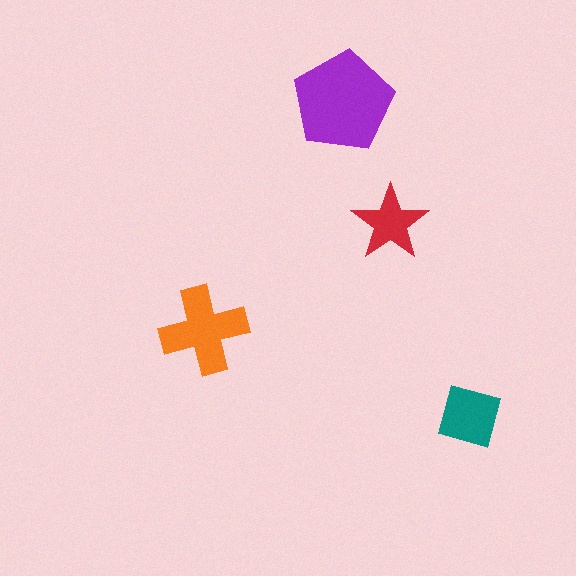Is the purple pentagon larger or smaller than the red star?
Larger.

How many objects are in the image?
There are 4 objects in the image.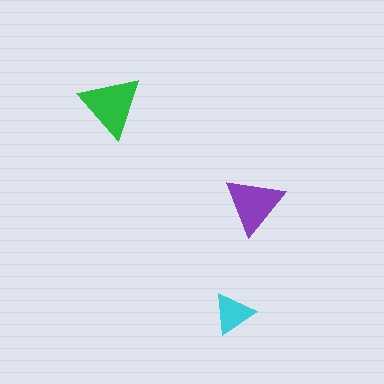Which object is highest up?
The green triangle is topmost.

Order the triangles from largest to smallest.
the green one, the purple one, the cyan one.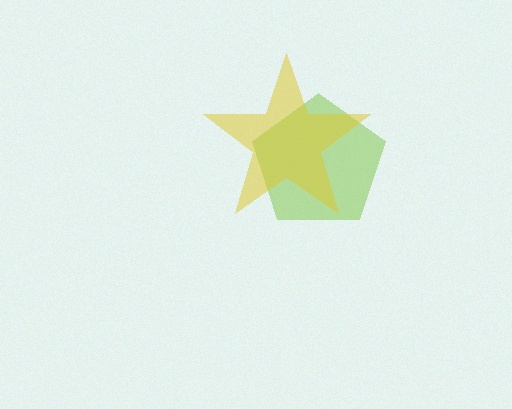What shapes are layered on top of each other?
The layered shapes are: a lime pentagon, a yellow star.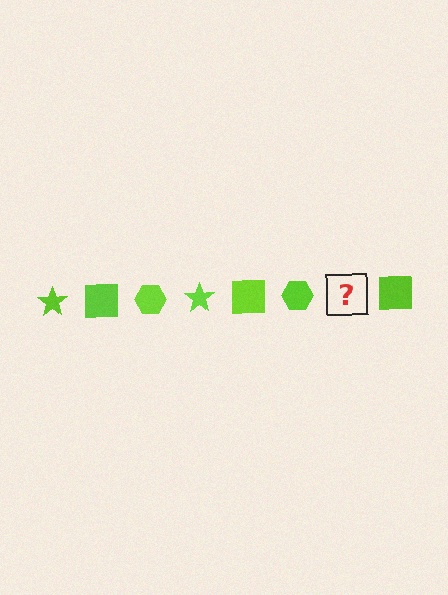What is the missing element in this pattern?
The missing element is a lime star.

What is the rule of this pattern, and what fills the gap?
The rule is that the pattern cycles through star, square, hexagon shapes in lime. The gap should be filled with a lime star.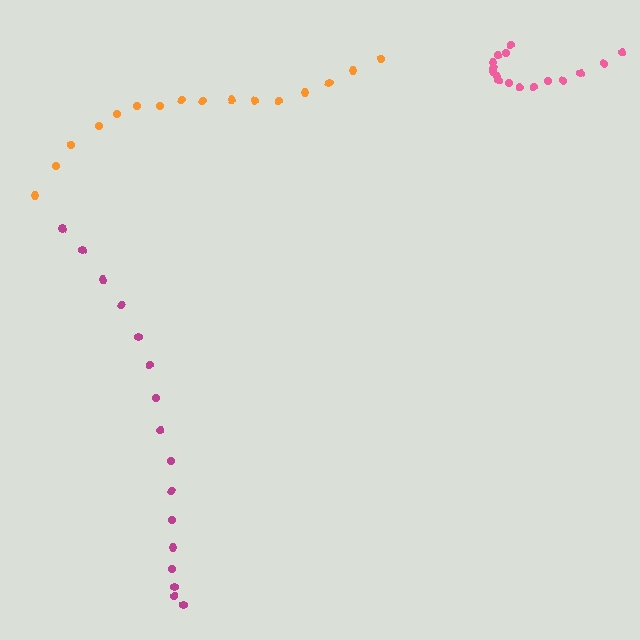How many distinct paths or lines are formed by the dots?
There are 3 distinct paths.